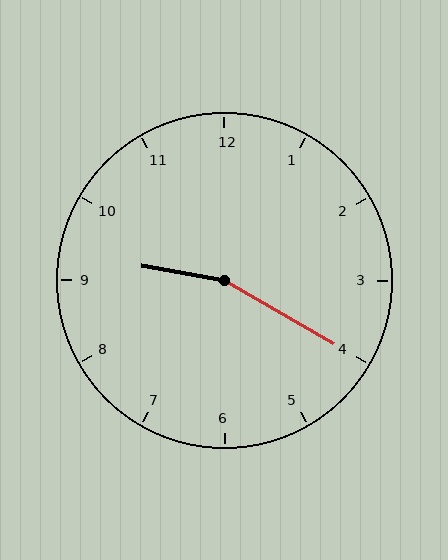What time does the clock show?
9:20.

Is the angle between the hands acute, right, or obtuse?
It is obtuse.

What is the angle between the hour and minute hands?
Approximately 160 degrees.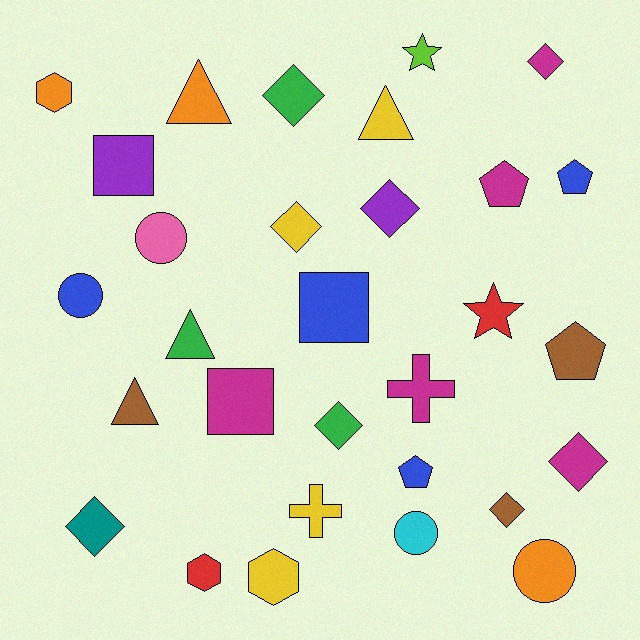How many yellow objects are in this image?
There are 4 yellow objects.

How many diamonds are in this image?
There are 8 diamonds.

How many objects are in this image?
There are 30 objects.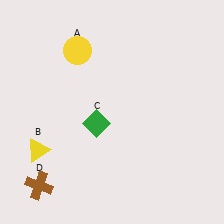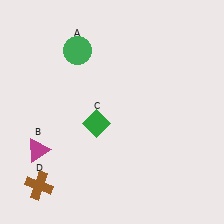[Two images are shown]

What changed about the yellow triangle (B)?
In Image 1, B is yellow. In Image 2, it changed to magenta.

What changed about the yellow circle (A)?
In Image 1, A is yellow. In Image 2, it changed to green.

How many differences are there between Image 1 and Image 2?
There are 2 differences between the two images.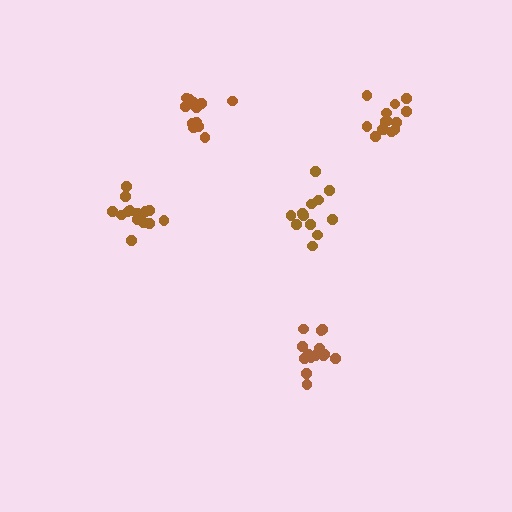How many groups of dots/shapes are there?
There are 5 groups.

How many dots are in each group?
Group 1: 14 dots, Group 2: 12 dots, Group 3: 12 dots, Group 4: 15 dots, Group 5: 15 dots (68 total).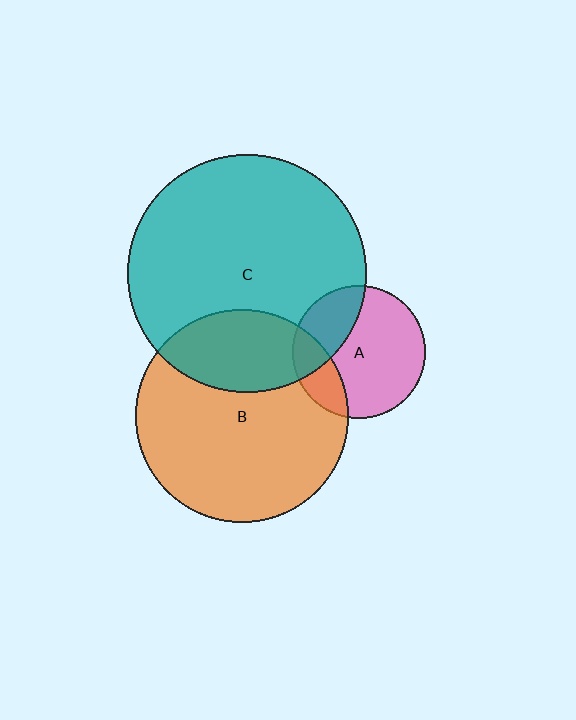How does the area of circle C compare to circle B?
Approximately 1.2 times.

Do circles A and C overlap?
Yes.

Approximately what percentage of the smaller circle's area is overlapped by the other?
Approximately 30%.